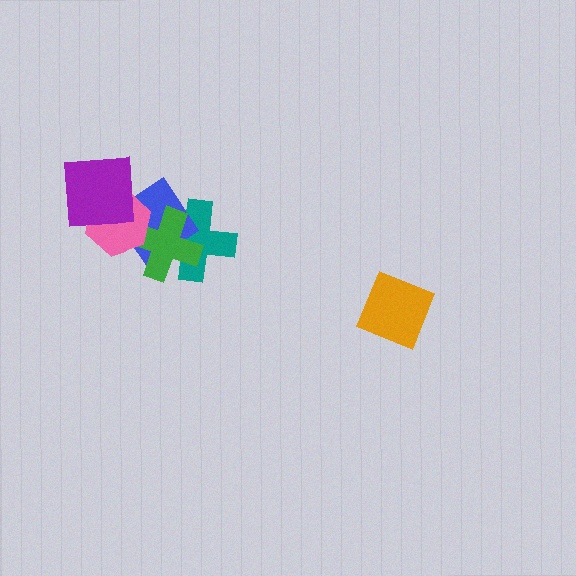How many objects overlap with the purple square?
2 objects overlap with the purple square.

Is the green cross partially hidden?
Yes, it is partially covered by another shape.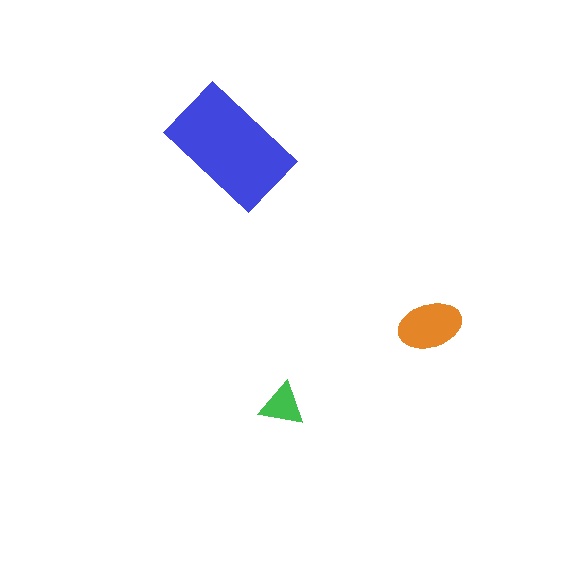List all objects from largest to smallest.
The blue rectangle, the orange ellipse, the green triangle.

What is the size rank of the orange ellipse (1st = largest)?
2nd.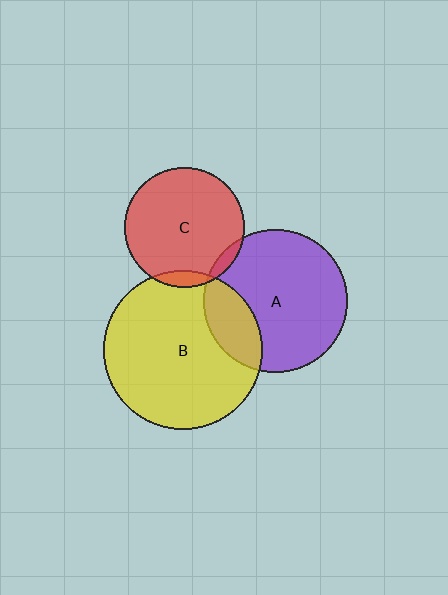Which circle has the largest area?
Circle B (yellow).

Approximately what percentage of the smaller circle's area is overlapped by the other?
Approximately 20%.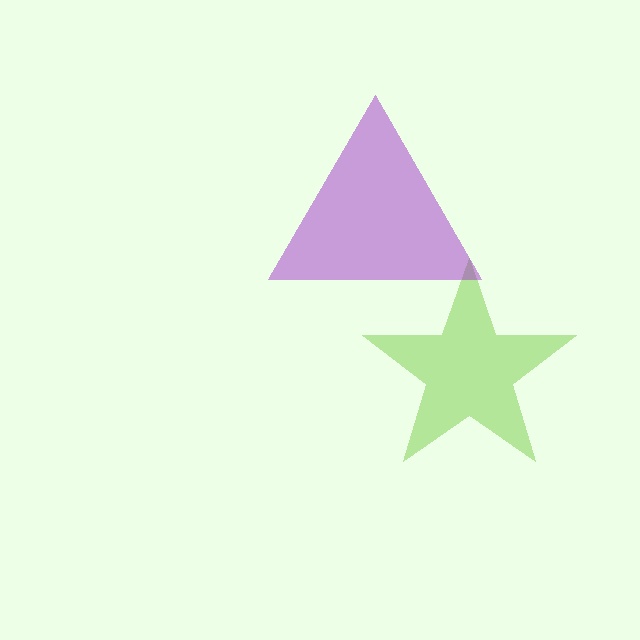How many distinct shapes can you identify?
There are 2 distinct shapes: a lime star, a purple triangle.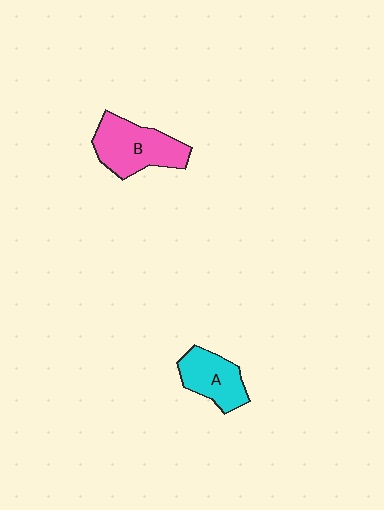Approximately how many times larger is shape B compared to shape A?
Approximately 1.4 times.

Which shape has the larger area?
Shape B (pink).